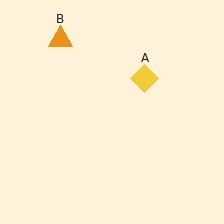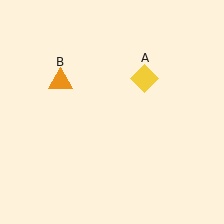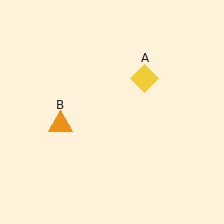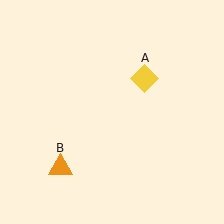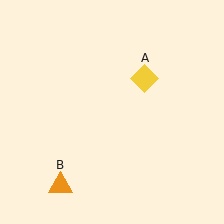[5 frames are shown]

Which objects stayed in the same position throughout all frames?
Yellow diamond (object A) remained stationary.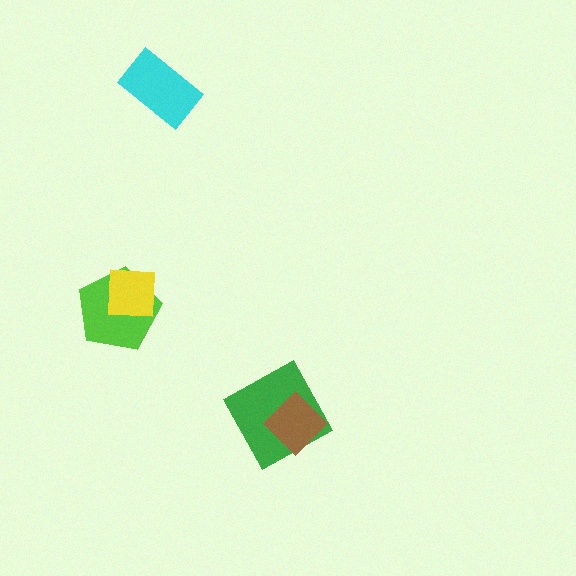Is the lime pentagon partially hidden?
Yes, it is partially covered by another shape.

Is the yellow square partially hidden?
No, no other shape covers it.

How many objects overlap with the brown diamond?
1 object overlaps with the brown diamond.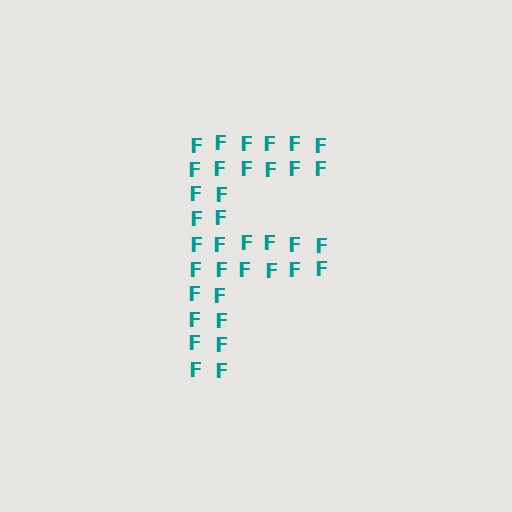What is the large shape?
The large shape is the letter F.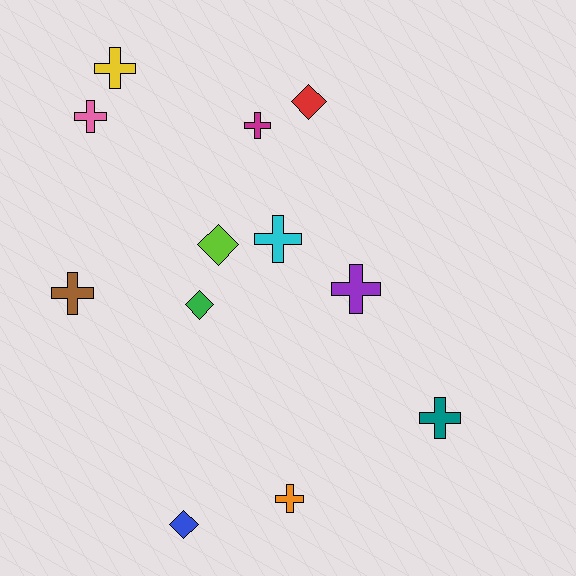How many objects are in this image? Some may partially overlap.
There are 12 objects.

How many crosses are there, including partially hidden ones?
There are 8 crosses.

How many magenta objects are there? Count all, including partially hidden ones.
There is 1 magenta object.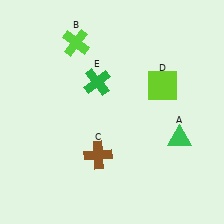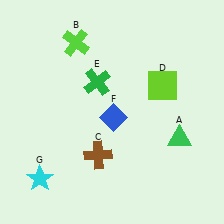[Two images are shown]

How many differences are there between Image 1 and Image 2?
There are 2 differences between the two images.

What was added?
A blue diamond (F), a cyan star (G) were added in Image 2.